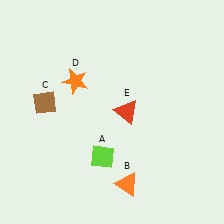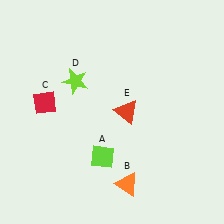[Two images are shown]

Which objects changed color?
C changed from brown to red. D changed from orange to lime.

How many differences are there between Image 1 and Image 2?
There are 2 differences between the two images.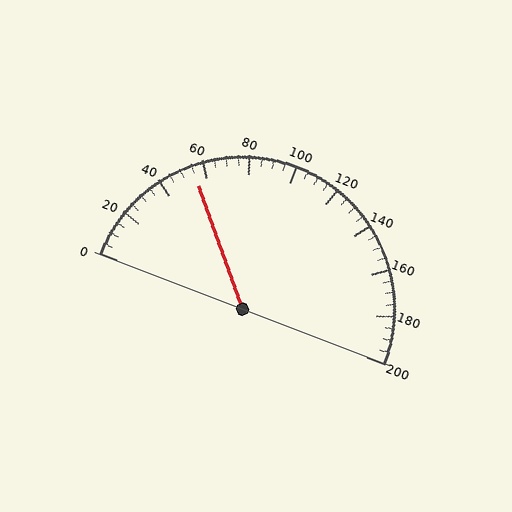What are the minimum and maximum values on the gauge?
The gauge ranges from 0 to 200.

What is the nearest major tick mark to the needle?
The nearest major tick mark is 60.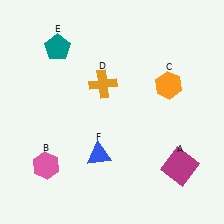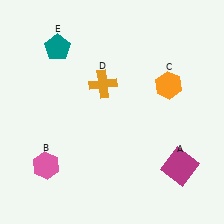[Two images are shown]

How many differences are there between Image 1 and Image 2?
There is 1 difference between the two images.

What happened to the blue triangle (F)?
The blue triangle (F) was removed in Image 2. It was in the bottom-left area of Image 1.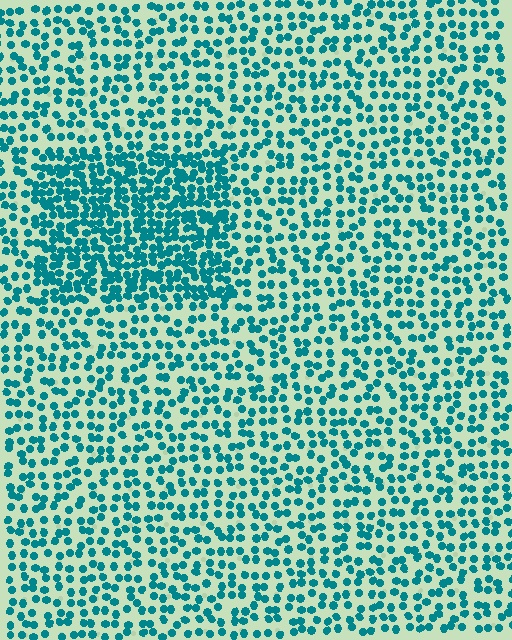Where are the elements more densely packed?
The elements are more densely packed inside the rectangle boundary.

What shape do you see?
I see a rectangle.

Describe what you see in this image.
The image contains small teal elements arranged at two different densities. A rectangle-shaped region is visible where the elements are more densely packed than the surrounding area.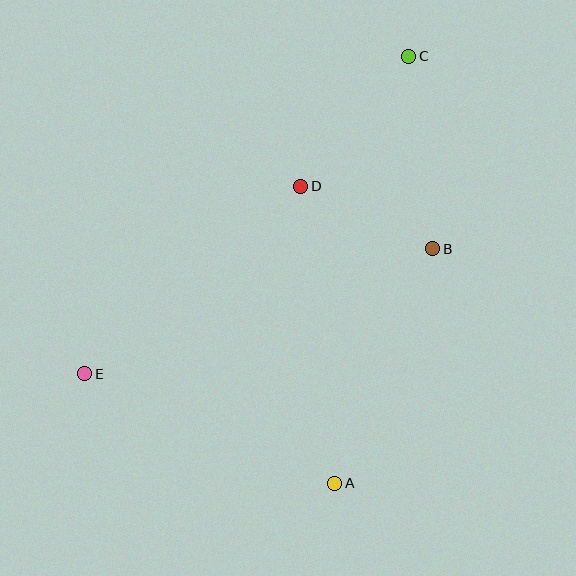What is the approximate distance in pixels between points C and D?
The distance between C and D is approximately 169 pixels.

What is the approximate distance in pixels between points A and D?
The distance between A and D is approximately 299 pixels.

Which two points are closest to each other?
Points B and D are closest to each other.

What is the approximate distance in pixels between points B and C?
The distance between B and C is approximately 194 pixels.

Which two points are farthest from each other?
Points C and E are farthest from each other.